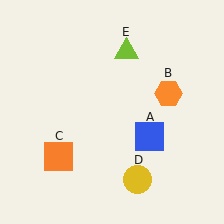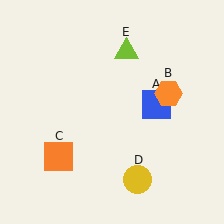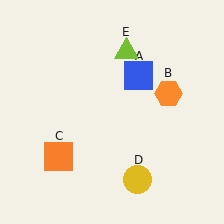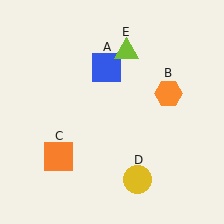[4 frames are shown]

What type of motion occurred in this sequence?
The blue square (object A) rotated counterclockwise around the center of the scene.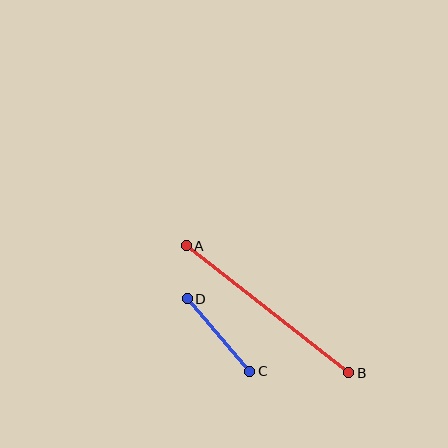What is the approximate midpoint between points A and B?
The midpoint is at approximately (267, 309) pixels.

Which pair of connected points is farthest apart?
Points A and B are farthest apart.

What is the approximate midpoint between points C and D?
The midpoint is at approximately (218, 335) pixels.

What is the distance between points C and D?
The distance is approximately 96 pixels.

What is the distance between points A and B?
The distance is approximately 206 pixels.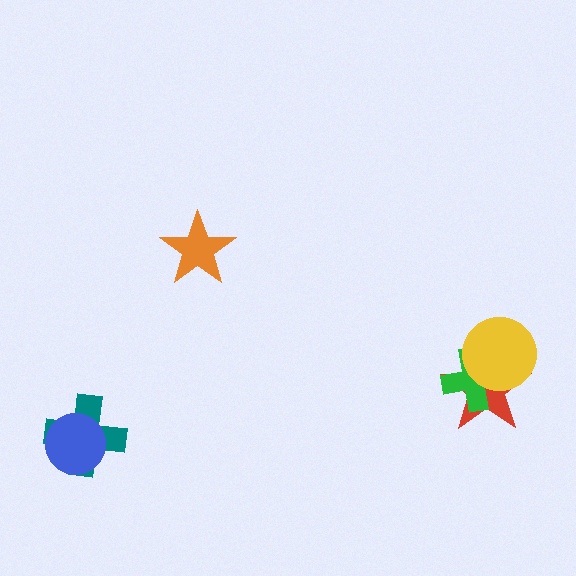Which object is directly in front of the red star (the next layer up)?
The green cross is directly in front of the red star.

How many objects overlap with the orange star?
0 objects overlap with the orange star.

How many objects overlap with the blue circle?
1 object overlaps with the blue circle.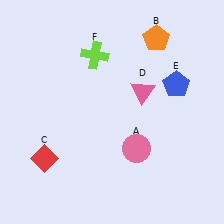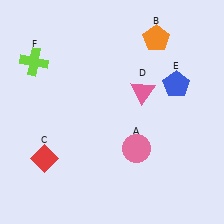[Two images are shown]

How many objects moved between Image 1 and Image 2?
1 object moved between the two images.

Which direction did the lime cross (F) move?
The lime cross (F) moved left.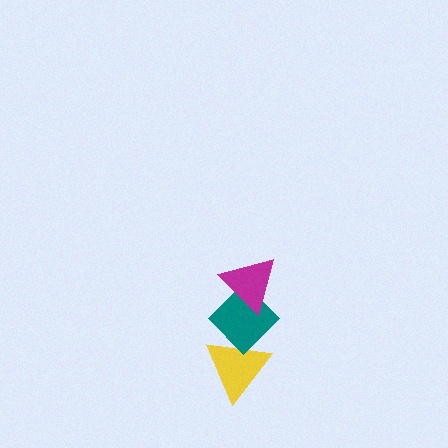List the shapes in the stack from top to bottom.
From top to bottom: the magenta triangle, the teal diamond, the yellow triangle.